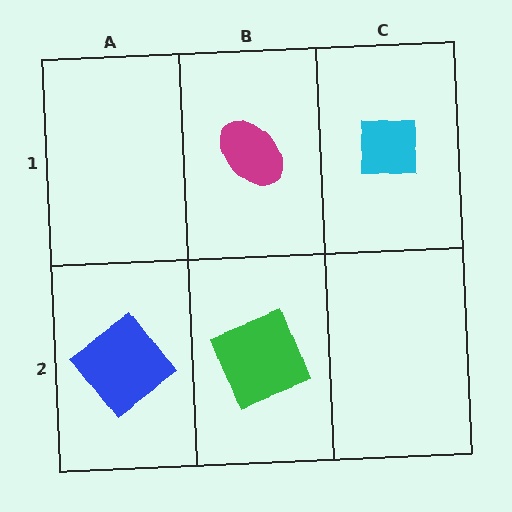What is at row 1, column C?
A cyan square.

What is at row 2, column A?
A blue diamond.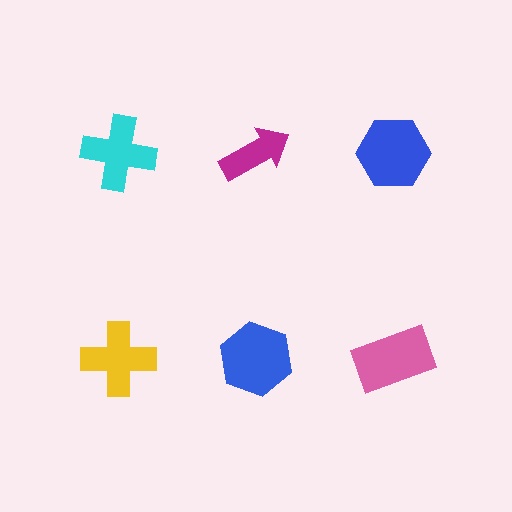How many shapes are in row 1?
3 shapes.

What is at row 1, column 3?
A blue hexagon.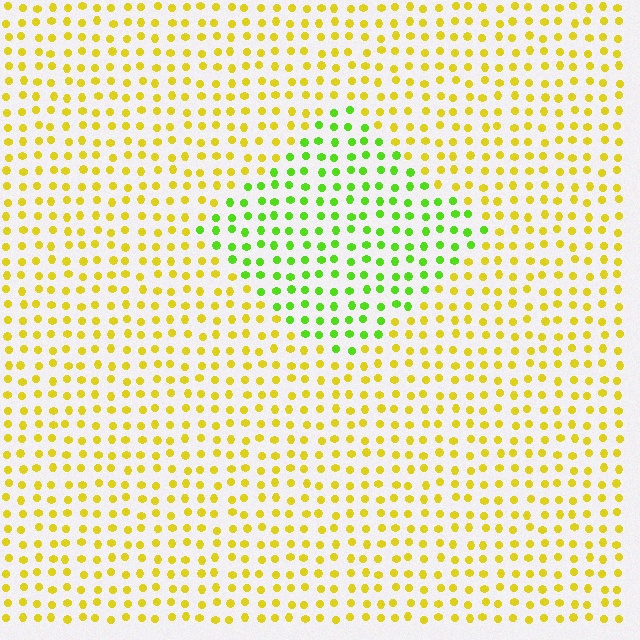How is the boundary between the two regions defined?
The boundary is defined purely by a slight shift in hue (about 47 degrees). Spacing, size, and orientation are identical on both sides.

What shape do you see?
I see a diamond.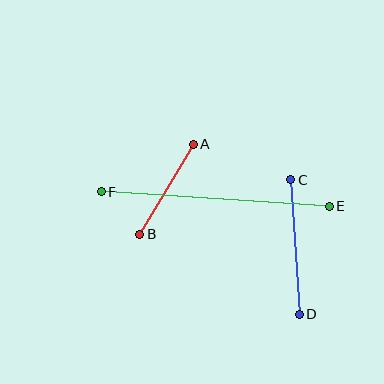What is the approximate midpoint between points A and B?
The midpoint is at approximately (166, 189) pixels.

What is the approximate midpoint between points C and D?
The midpoint is at approximately (295, 247) pixels.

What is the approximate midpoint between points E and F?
The midpoint is at approximately (215, 199) pixels.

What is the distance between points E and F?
The distance is approximately 229 pixels.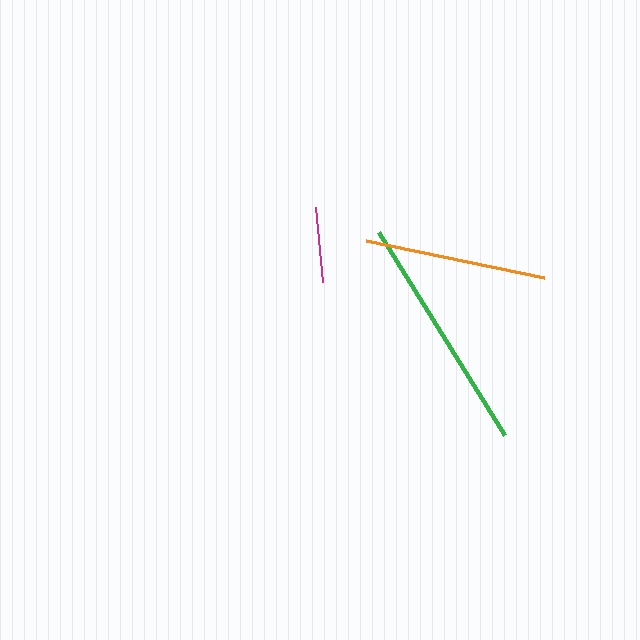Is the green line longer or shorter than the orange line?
The green line is longer than the orange line.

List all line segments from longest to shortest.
From longest to shortest: green, orange, magenta.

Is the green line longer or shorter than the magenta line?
The green line is longer than the magenta line.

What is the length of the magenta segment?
The magenta segment is approximately 75 pixels long.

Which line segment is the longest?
The green line is the longest at approximately 239 pixels.